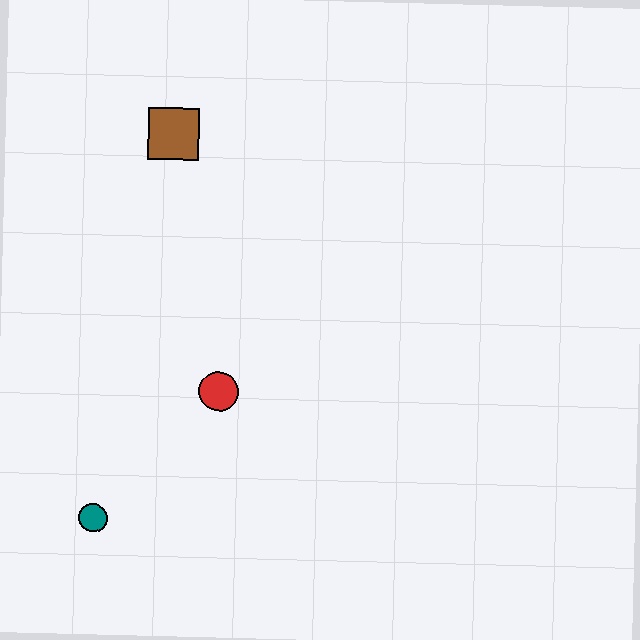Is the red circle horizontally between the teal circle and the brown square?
No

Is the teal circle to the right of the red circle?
No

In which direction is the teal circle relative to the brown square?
The teal circle is below the brown square.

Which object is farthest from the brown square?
The teal circle is farthest from the brown square.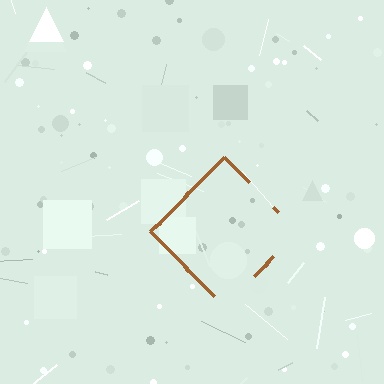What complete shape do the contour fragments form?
The contour fragments form a diamond.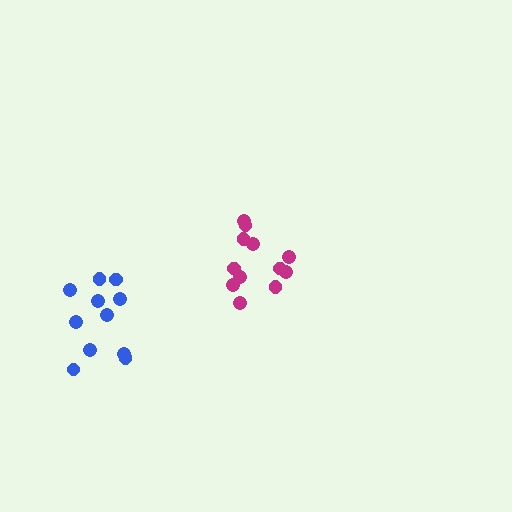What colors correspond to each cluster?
The clusters are colored: blue, magenta.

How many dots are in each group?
Group 1: 11 dots, Group 2: 12 dots (23 total).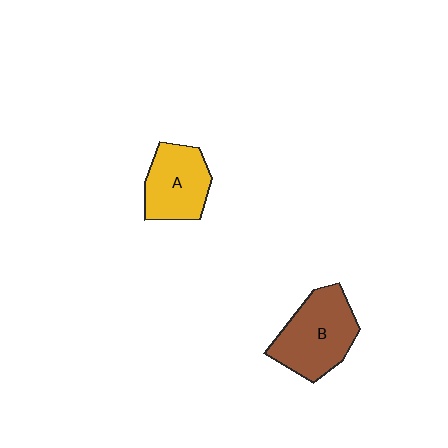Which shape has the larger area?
Shape B (brown).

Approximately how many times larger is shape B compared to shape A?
Approximately 1.2 times.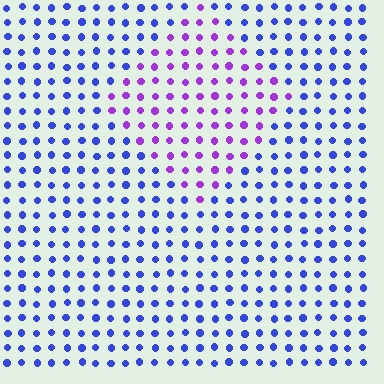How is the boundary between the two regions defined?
The boundary is defined purely by a slight shift in hue (about 47 degrees). Spacing, size, and orientation are identical on both sides.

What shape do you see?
I see a diamond.